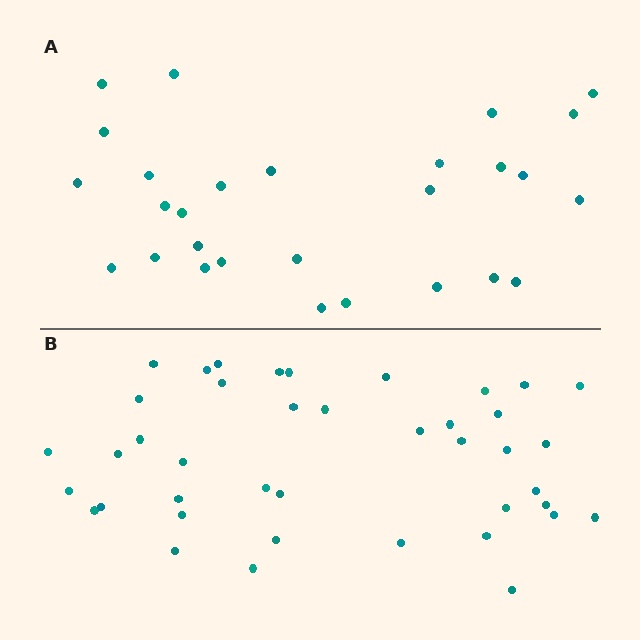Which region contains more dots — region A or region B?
Region B (the bottom region) has more dots.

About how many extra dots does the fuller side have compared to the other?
Region B has approximately 15 more dots than region A.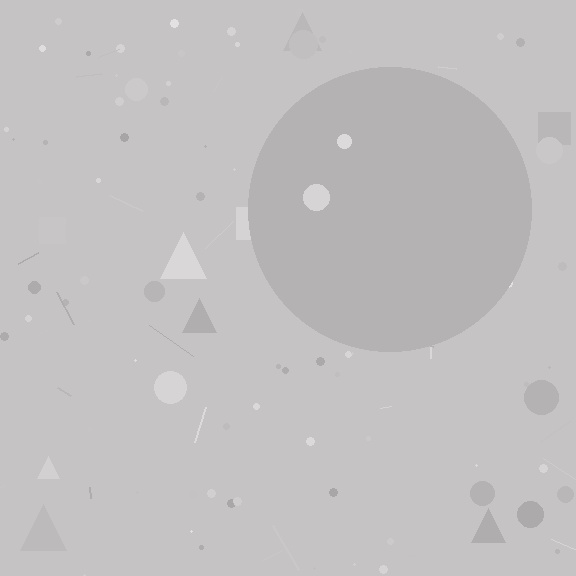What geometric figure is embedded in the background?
A circle is embedded in the background.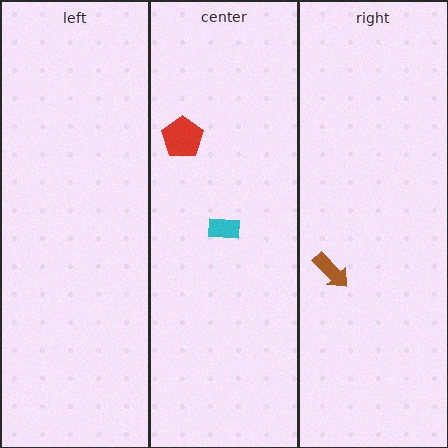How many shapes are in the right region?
1.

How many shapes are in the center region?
2.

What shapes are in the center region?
The cyan rectangle, the red pentagon.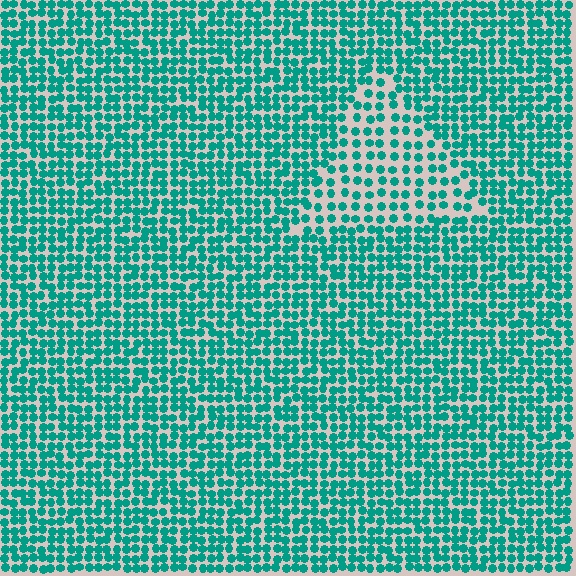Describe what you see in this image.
The image contains small teal elements arranged at two different densities. A triangle-shaped region is visible where the elements are less densely packed than the surrounding area.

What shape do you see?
I see a triangle.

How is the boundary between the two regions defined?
The boundary is defined by a change in element density (approximately 1.8x ratio). All elements are the same color, size, and shape.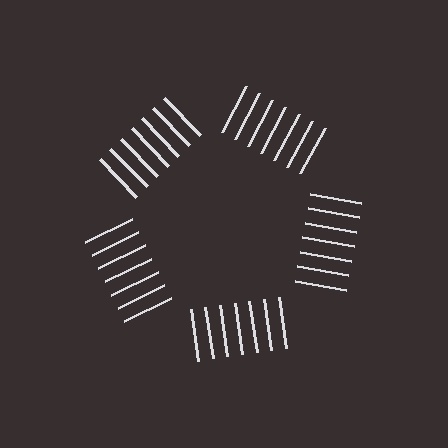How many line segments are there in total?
35 — 7 along each of the 5 edges.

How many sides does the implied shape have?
5 sides — the line-ends trace a pentagon.